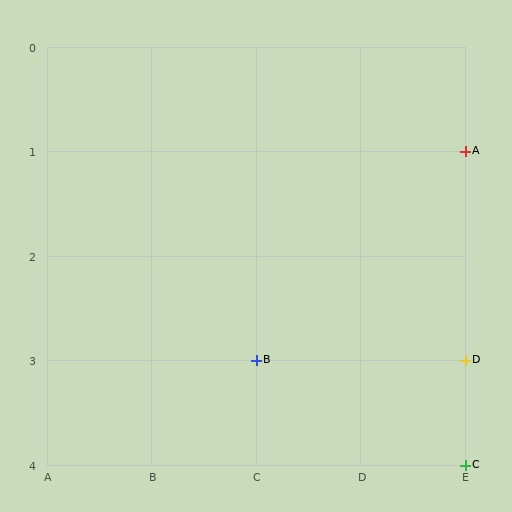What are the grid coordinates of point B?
Point B is at grid coordinates (C, 3).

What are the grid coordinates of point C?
Point C is at grid coordinates (E, 4).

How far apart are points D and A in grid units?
Points D and A are 2 rows apart.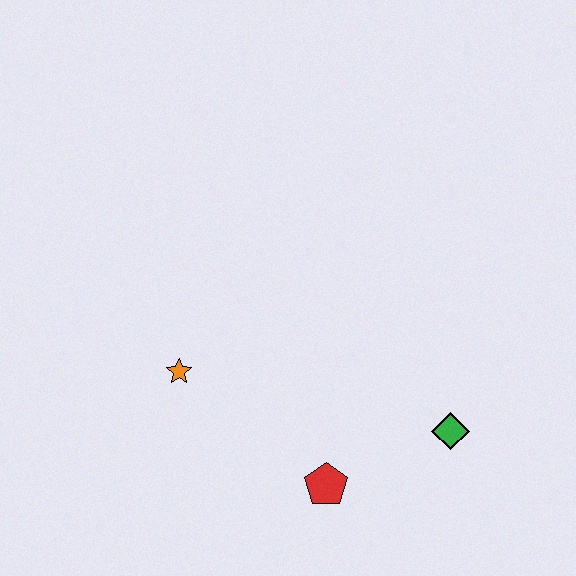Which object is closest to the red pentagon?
The green diamond is closest to the red pentagon.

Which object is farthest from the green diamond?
The orange star is farthest from the green diamond.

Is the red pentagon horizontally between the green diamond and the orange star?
Yes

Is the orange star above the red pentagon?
Yes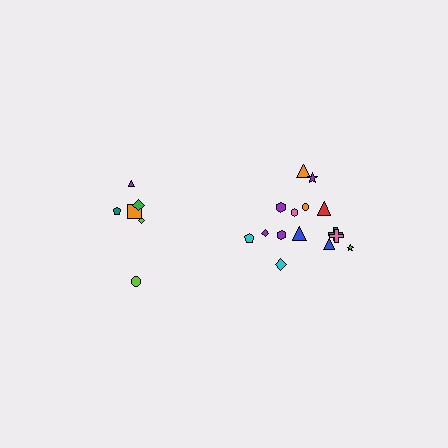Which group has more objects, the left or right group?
The right group.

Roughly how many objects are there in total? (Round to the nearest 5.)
Roughly 20 objects in total.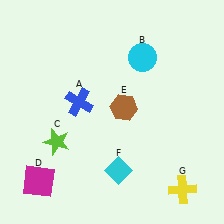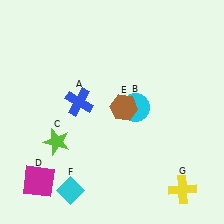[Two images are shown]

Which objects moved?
The objects that moved are: the cyan circle (B), the cyan diamond (F).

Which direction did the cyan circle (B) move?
The cyan circle (B) moved down.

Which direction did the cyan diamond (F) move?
The cyan diamond (F) moved left.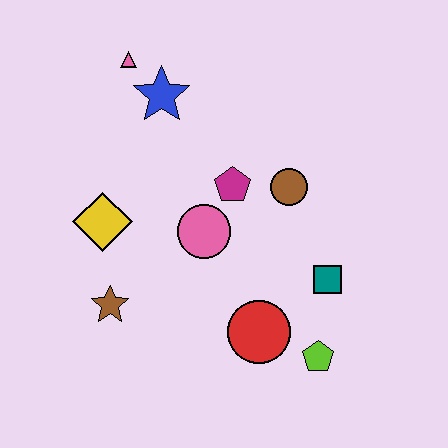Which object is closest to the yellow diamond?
The brown star is closest to the yellow diamond.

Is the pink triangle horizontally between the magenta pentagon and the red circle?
No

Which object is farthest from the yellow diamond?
The lime pentagon is farthest from the yellow diamond.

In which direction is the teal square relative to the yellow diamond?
The teal square is to the right of the yellow diamond.